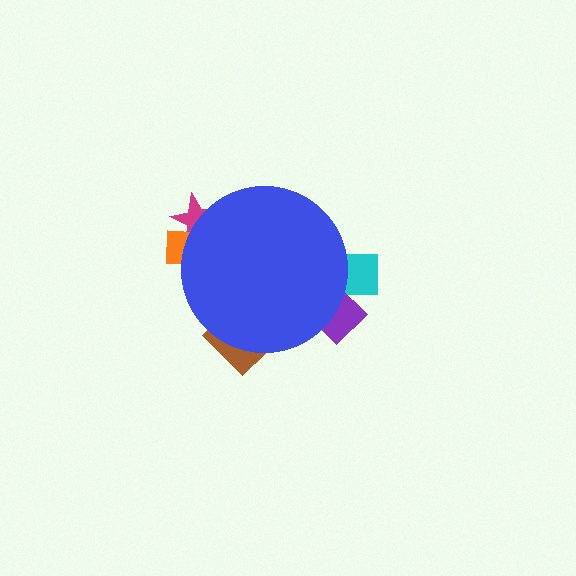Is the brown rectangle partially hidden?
Yes, the brown rectangle is partially hidden behind the blue circle.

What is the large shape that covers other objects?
A blue circle.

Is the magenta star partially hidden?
Yes, the magenta star is partially hidden behind the blue circle.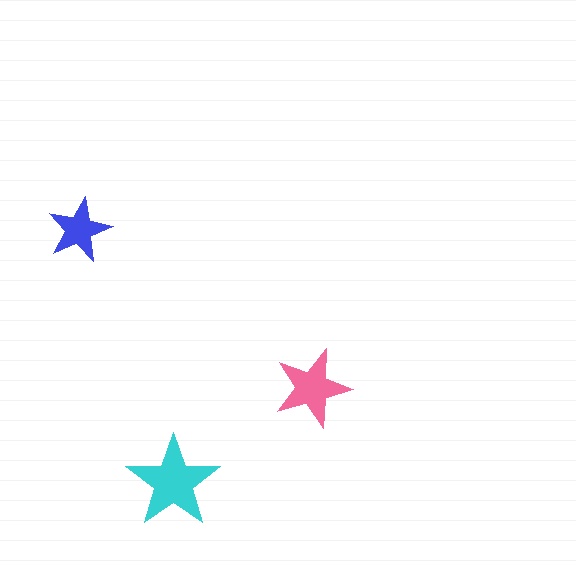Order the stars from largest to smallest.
the cyan one, the pink one, the blue one.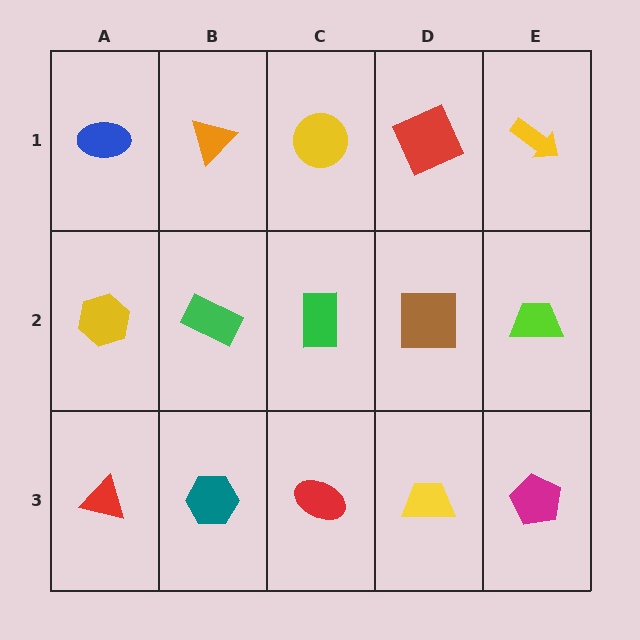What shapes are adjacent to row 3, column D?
A brown square (row 2, column D), a red ellipse (row 3, column C), a magenta pentagon (row 3, column E).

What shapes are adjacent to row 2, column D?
A red square (row 1, column D), a yellow trapezoid (row 3, column D), a green rectangle (row 2, column C), a lime trapezoid (row 2, column E).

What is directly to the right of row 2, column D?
A lime trapezoid.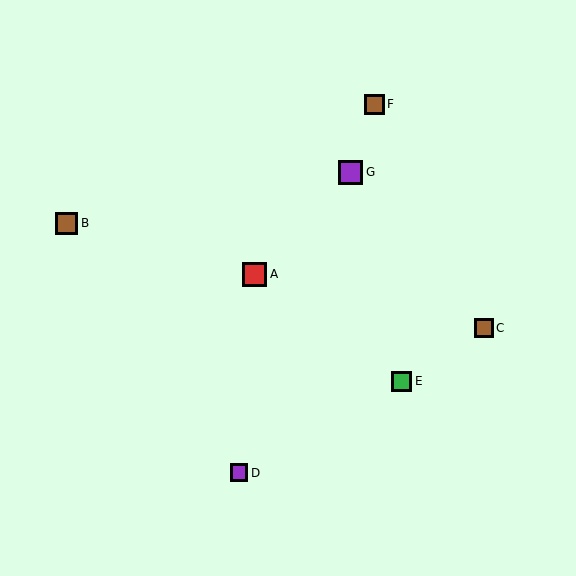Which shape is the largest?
The purple square (labeled G) is the largest.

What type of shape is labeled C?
Shape C is a brown square.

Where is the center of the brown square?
The center of the brown square is at (374, 104).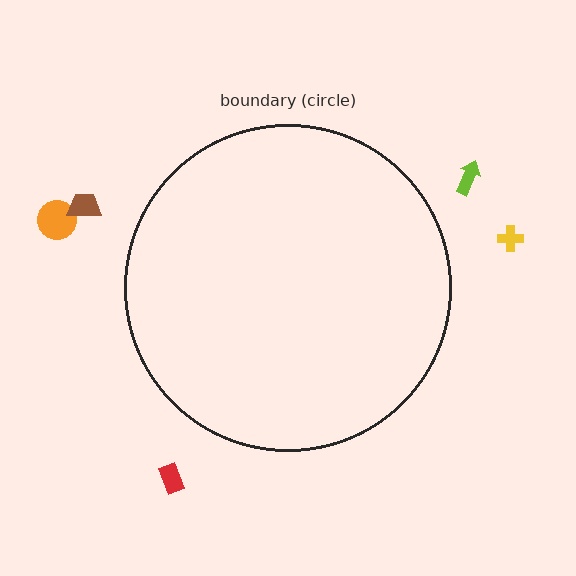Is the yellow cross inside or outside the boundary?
Outside.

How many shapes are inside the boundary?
0 inside, 5 outside.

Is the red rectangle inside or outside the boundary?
Outside.